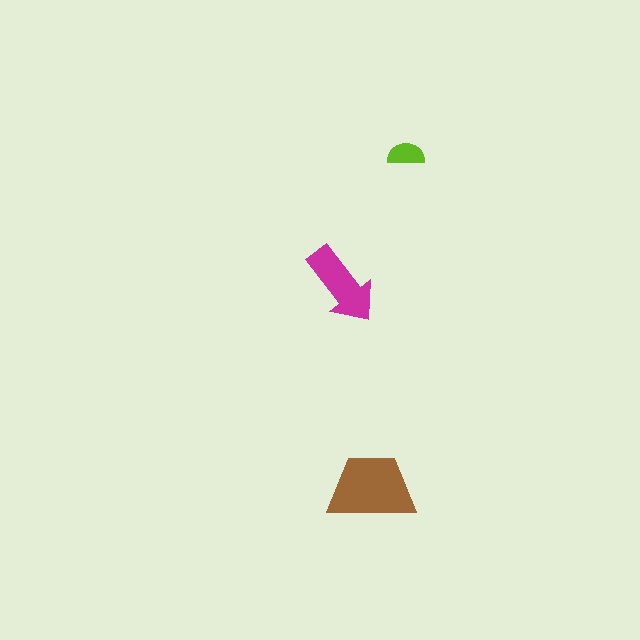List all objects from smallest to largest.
The lime semicircle, the magenta arrow, the brown trapezoid.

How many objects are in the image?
There are 3 objects in the image.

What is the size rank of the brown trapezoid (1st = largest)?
1st.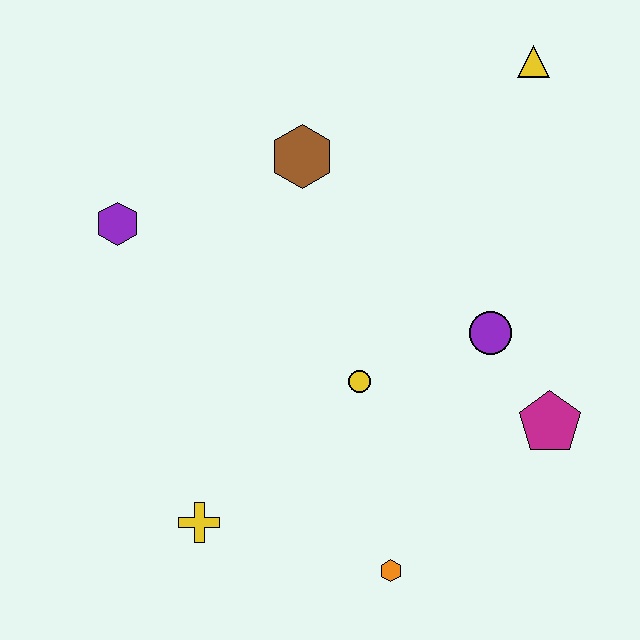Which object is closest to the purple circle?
The magenta pentagon is closest to the purple circle.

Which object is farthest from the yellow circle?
The yellow triangle is farthest from the yellow circle.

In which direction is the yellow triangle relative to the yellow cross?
The yellow triangle is above the yellow cross.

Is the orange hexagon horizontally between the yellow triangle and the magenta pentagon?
No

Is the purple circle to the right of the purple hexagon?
Yes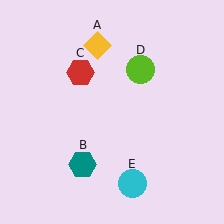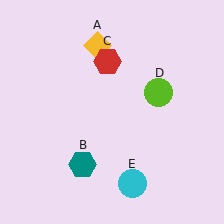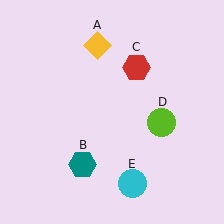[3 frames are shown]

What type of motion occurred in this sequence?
The red hexagon (object C), lime circle (object D) rotated clockwise around the center of the scene.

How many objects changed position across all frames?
2 objects changed position: red hexagon (object C), lime circle (object D).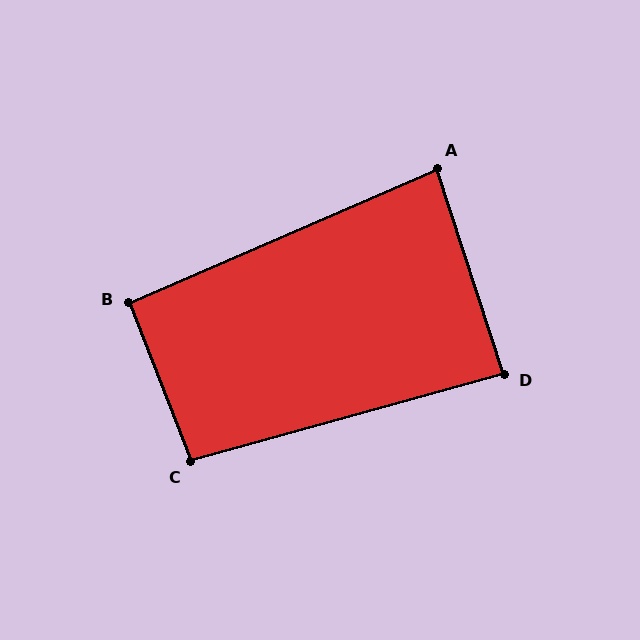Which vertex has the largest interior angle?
C, at approximately 96 degrees.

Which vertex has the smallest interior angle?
A, at approximately 84 degrees.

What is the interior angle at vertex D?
Approximately 88 degrees (approximately right).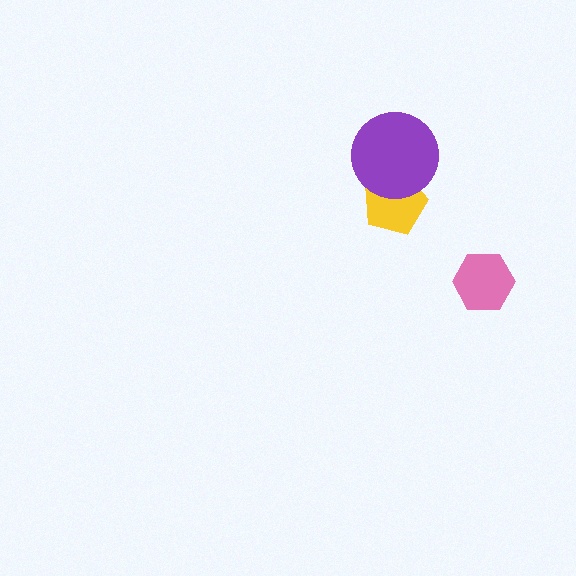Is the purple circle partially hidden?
No, no other shape covers it.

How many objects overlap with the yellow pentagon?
1 object overlaps with the yellow pentagon.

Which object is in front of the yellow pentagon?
The purple circle is in front of the yellow pentagon.